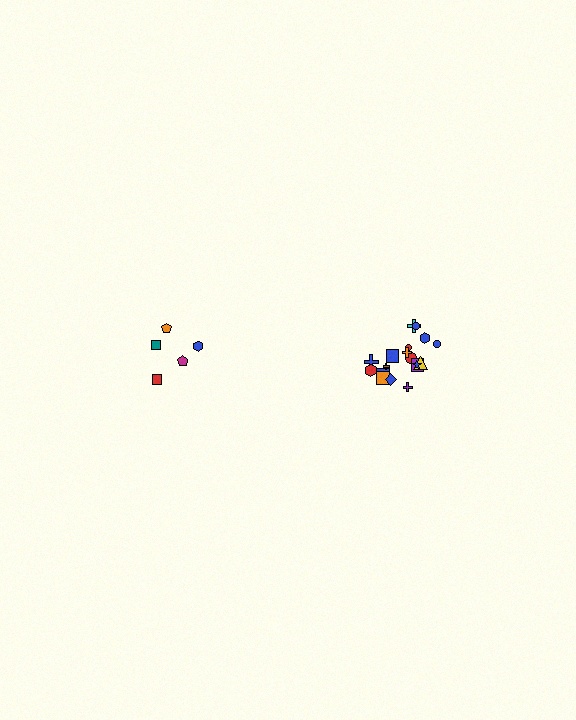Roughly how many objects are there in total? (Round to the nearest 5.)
Roughly 25 objects in total.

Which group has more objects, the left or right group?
The right group.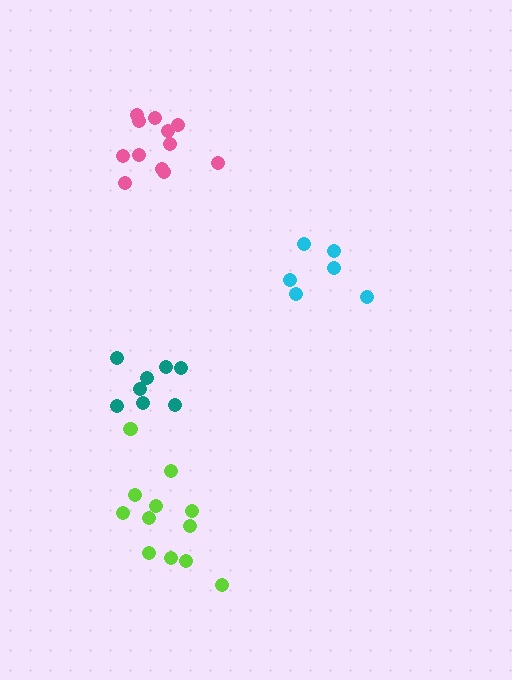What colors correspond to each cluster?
The clusters are colored: teal, cyan, pink, lime.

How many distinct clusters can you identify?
There are 4 distinct clusters.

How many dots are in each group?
Group 1: 8 dots, Group 2: 6 dots, Group 3: 12 dots, Group 4: 12 dots (38 total).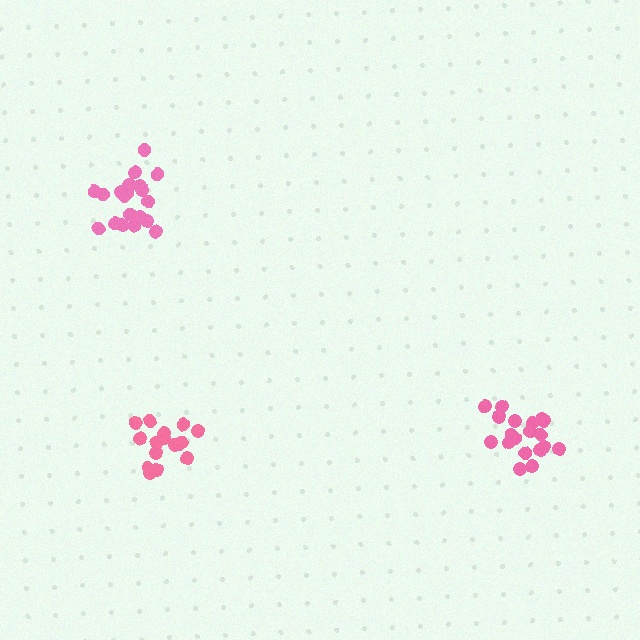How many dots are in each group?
Group 1: 16 dots, Group 2: 21 dots, Group 3: 19 dots (56 total).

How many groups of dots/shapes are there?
There are 3 groups.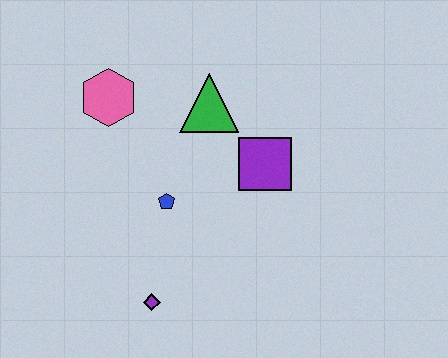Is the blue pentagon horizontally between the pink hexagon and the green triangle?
Yes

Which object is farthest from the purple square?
The purple diamond is farthest from the purple square.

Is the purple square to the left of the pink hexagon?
No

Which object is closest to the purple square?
The green triangle is closest to the purple square.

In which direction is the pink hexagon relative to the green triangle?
The pink hexagon is to the left of the green triangle.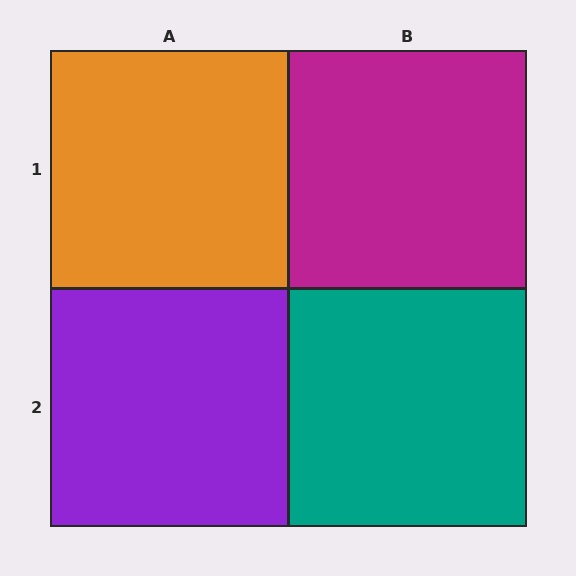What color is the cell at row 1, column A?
Orange.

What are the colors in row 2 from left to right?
Purple, teal.